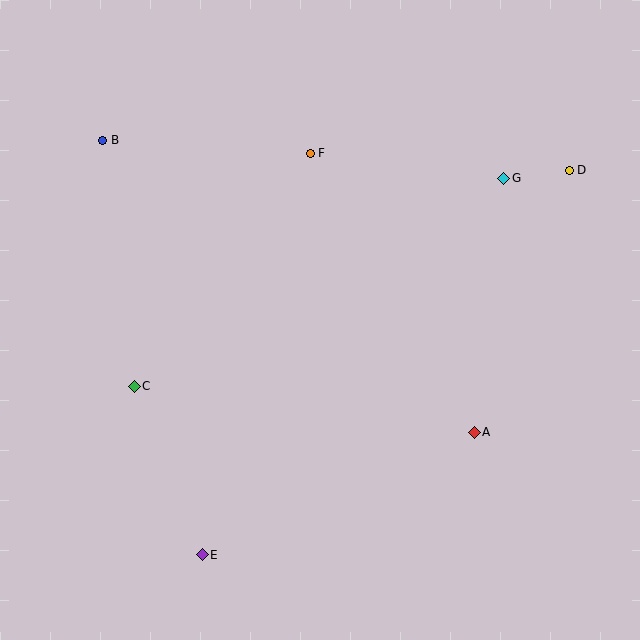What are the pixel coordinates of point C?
Point C is at (134, 386).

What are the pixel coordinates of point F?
Point F is at (310, 153).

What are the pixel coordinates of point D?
Point D is at (569, 170).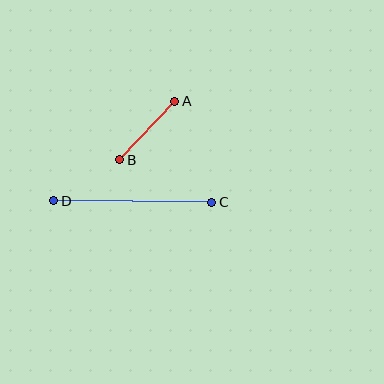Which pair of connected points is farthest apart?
Points C and D are farthest apart.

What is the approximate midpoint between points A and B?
The midpoint is at approximately (147, 130) pixels.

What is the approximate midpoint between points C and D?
The midpoint is at approximately (133, 201) pixels.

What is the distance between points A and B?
The distance is approximately 80 pixels.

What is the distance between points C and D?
The distance is approximately 158 pixels.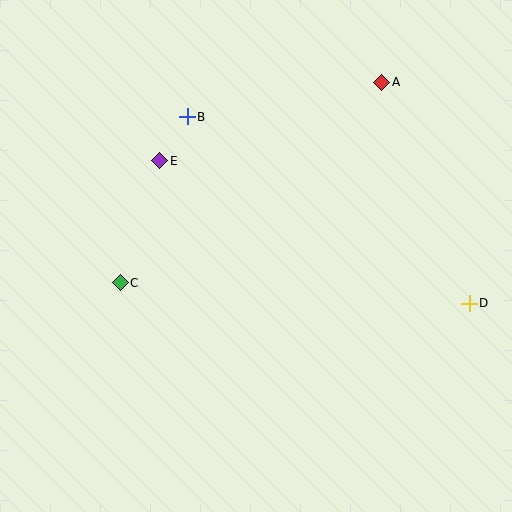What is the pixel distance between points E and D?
The distance between E and D is 340 pixels.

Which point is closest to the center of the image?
Point E at (160, 161) is closest to the center.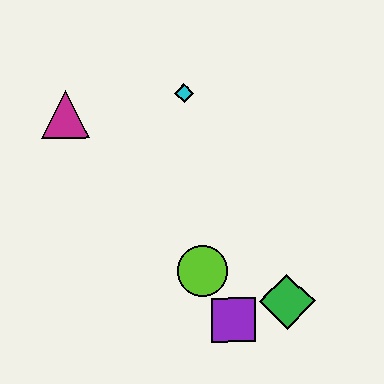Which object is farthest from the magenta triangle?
The green diamond is farthest from the magenta triangle.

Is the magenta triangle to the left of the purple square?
Yes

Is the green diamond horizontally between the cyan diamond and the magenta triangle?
No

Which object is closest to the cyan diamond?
The magenta triangle is closest to the cyan diamond.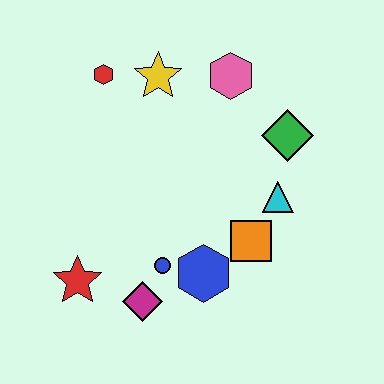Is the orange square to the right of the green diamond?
No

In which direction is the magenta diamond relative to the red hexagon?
The magenta diamond is below the red hexagon.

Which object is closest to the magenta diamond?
The blue circle is closest to the magenta diamond.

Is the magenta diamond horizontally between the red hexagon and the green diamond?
Yes